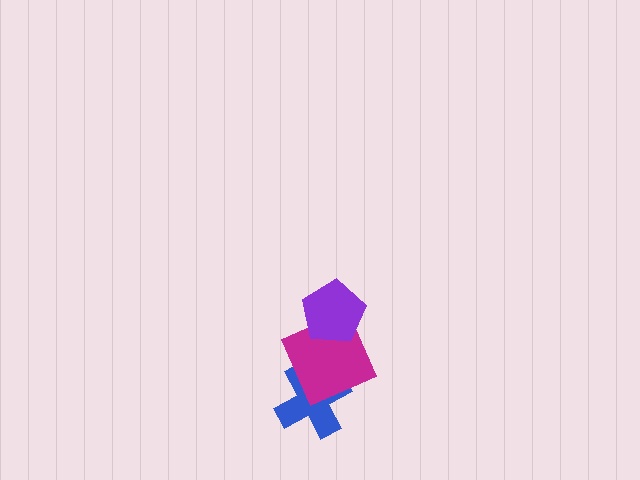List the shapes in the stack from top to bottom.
From top to bottom: the purple pentagon, the magenta square, the blue cross.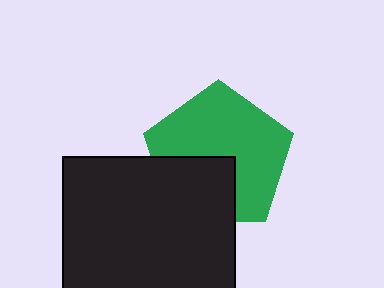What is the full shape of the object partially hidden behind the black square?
The partially hidden object is a green pentagon.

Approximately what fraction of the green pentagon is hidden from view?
Roughly 33% of the green pentagon is hidden behind the black square.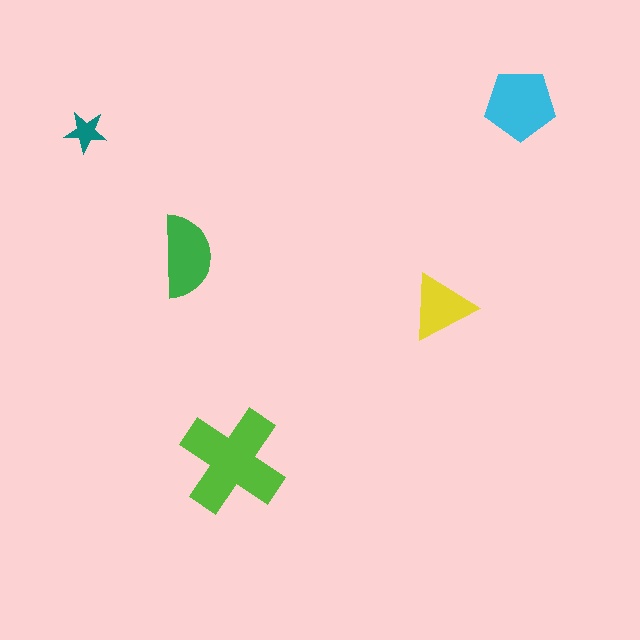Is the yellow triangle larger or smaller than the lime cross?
Smaller.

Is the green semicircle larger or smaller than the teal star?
Larger.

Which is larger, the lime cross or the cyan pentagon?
The lime cross.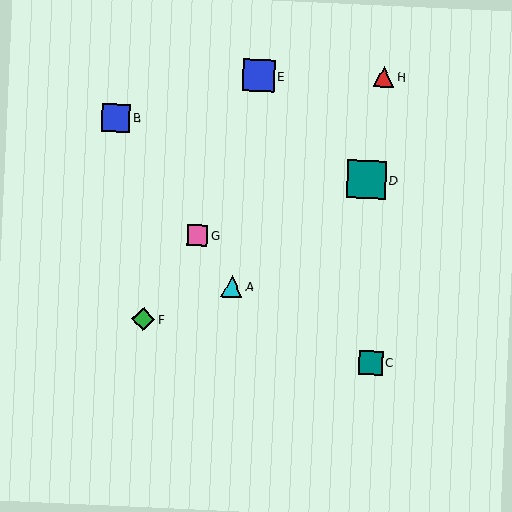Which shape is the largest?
The teal square (labeled D) is the largest.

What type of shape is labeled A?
Shape A is a cyan triangle.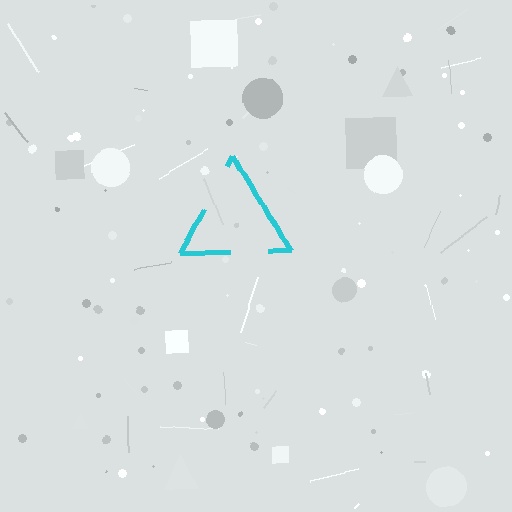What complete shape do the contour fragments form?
The contour fragments form a triangle.